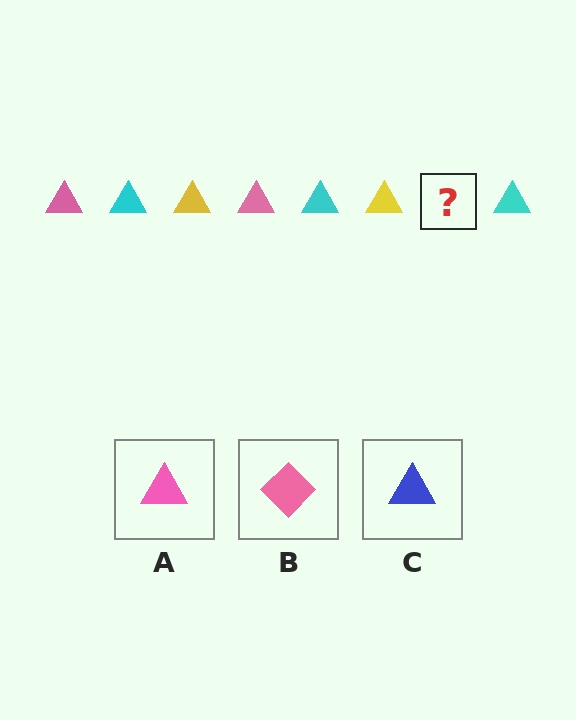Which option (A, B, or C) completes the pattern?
A.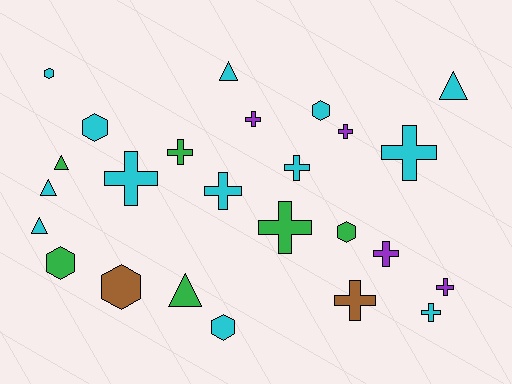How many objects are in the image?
There are 25 objects.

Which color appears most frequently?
Cyan, with 13 objects.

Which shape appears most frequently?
Cross, with 12 objects.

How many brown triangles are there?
There are no brown triangles.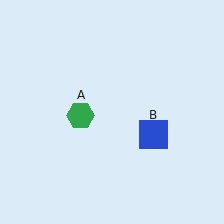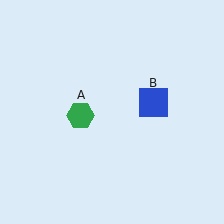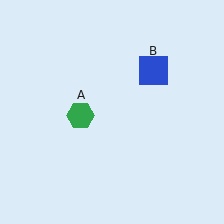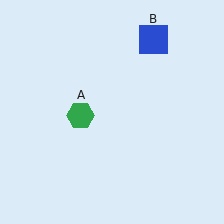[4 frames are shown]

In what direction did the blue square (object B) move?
The blue square (object B) moved up.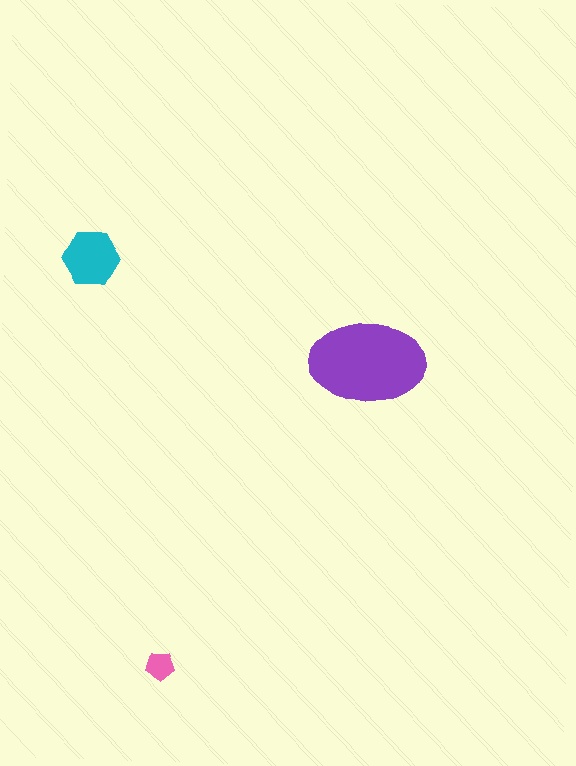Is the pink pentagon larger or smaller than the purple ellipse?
Smaller.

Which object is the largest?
The purple ellipse.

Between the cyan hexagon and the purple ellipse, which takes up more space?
The purple ellipse.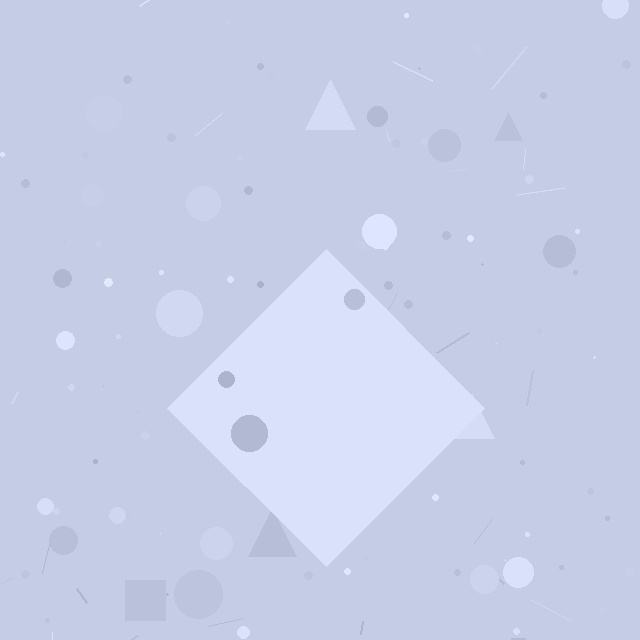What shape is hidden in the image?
A diamond is hidden in the image.